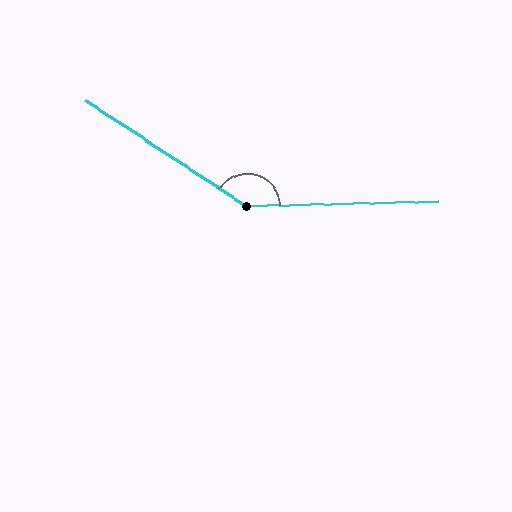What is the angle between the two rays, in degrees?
Approximately 145 degrees.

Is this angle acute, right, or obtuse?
It is obtuse.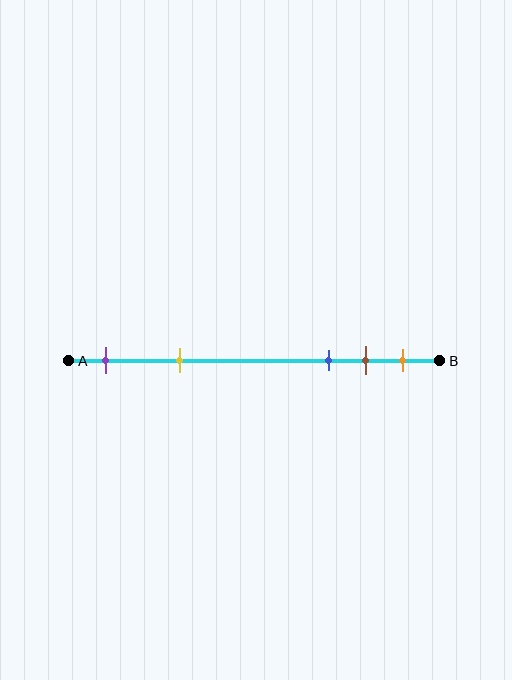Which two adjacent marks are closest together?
The brown and orange marks are the closest adjacent pair.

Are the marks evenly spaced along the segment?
No, the marks are not evenly spaced.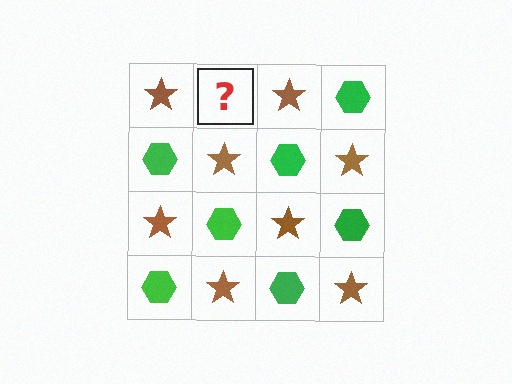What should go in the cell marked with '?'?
The missing cell should contain a green hexagon.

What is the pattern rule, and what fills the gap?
The rule is that it alternates brown star and green hexagon in a checkerboard pattern. The gap should be filled with a green hexagon.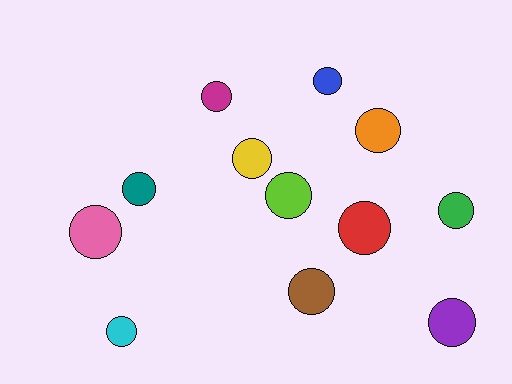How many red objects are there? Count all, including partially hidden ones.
There is 1 red object.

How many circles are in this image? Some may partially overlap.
There are 12 circles.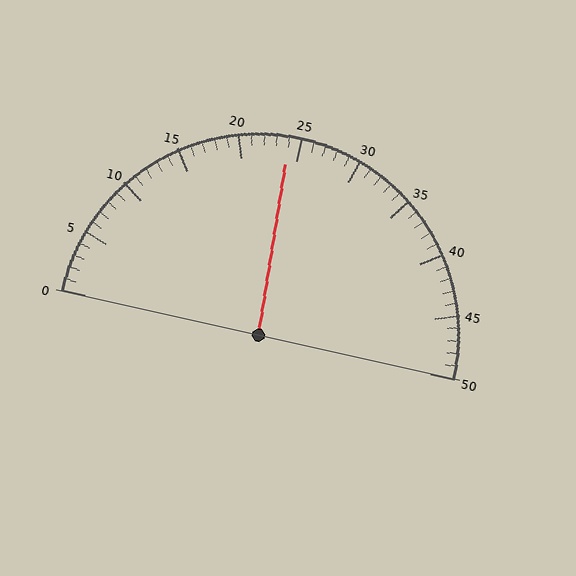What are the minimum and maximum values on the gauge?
The gauge ranges from 0 to 50.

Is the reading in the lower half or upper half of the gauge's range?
The reading is in the lower half of the range (0 to 50).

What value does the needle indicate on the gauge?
The needle indicates approximately 24.